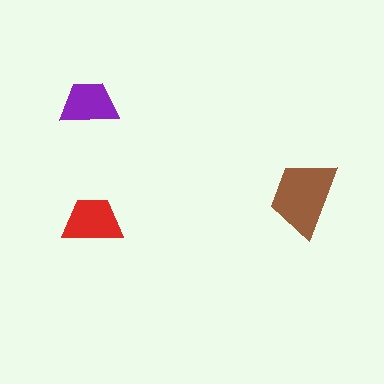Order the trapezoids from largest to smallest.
the brown one, the red one, the purple one.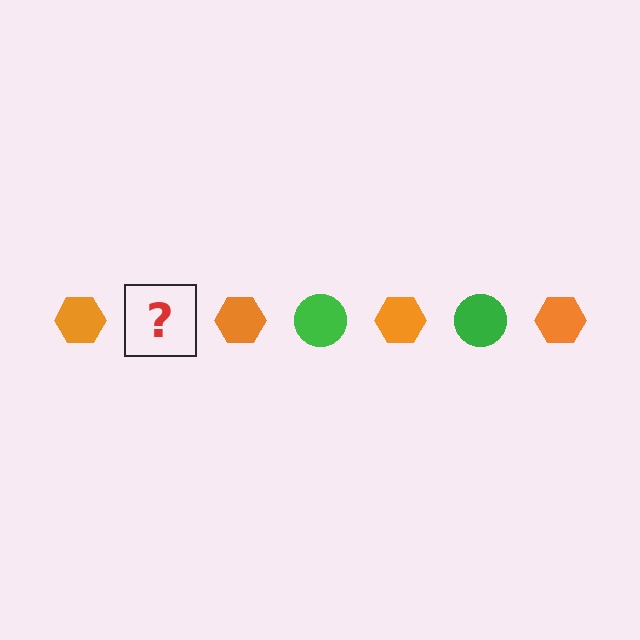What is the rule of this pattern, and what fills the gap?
The rule is that the pattern alternates between orange hexagon and green circle. The gap should be filled with a green circle.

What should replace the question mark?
The question mark should be replaced with a green circle.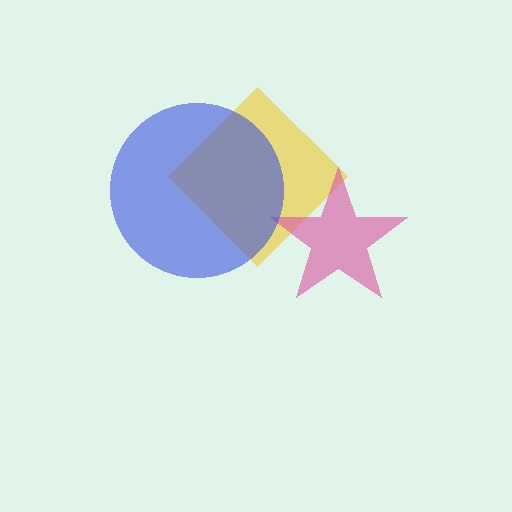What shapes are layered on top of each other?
The layered shapes are: a yellow diamond, a pink star, a blue circle.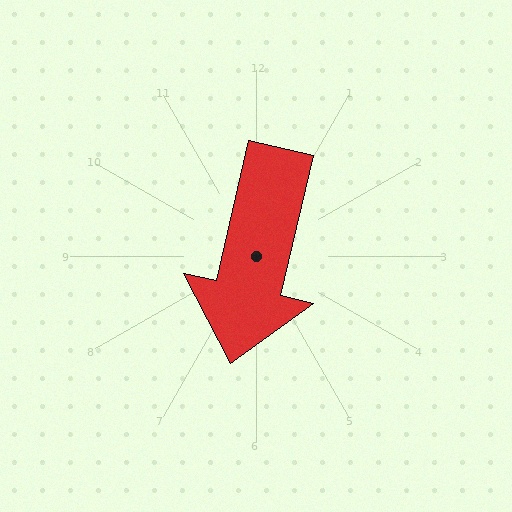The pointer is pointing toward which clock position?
Roughly 6 o'clock.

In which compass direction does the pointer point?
South.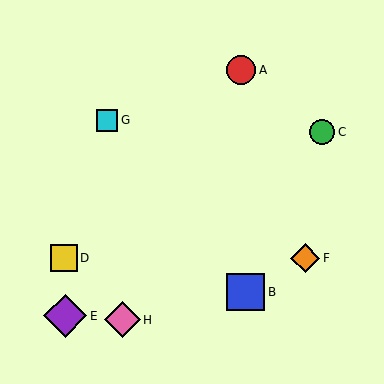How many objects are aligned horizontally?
2 objects (D, F) are aligned horizontally.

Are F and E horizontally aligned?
No, F is at y≈258 and E is at y≈316.